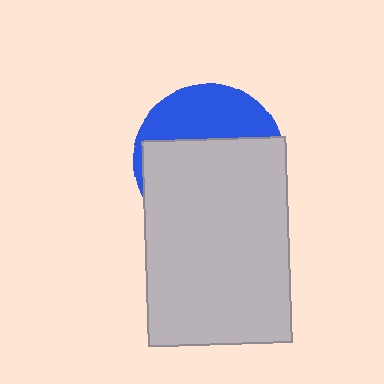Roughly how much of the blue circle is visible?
A small part of it is visible (roughly 35%).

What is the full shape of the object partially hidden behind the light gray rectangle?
The partially hidden object is a blue circle.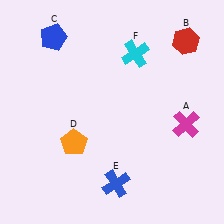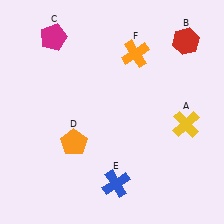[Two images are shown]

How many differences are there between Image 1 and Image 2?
There are 3 differences between the two images.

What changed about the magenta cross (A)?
In Image 1, A is magenta. In Image 2, it changed to yellow.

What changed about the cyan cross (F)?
In Image 1, F is cyan. In Image 2, it changed to orange.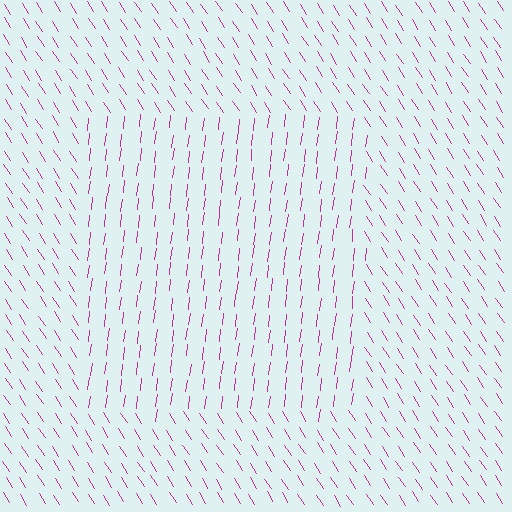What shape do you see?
I see a rectangle.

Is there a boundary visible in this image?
Yes, there is a texture boundary formed by a change in line orientation.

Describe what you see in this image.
The image is filled with small magenta line segments. A rectangle region in the image has lines oriented differently from the surrounding lines, creating a visible texture boundary.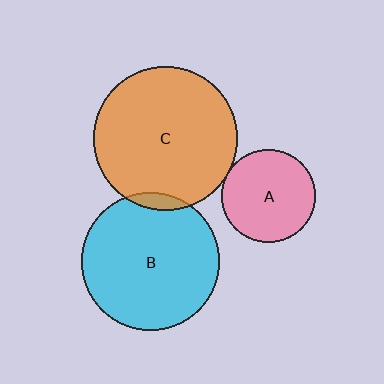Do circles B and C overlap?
Yes.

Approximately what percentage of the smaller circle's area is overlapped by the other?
Approximately 5%.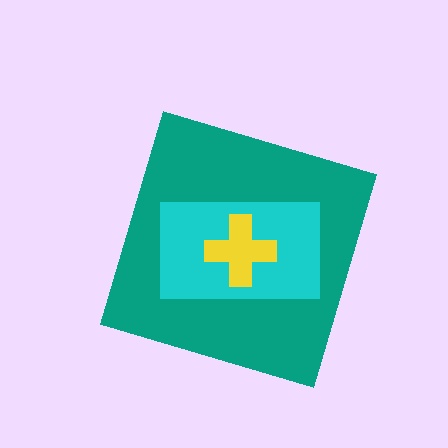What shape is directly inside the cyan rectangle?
The yellow cross.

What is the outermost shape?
The teal diamond.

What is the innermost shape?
The yellow cross.